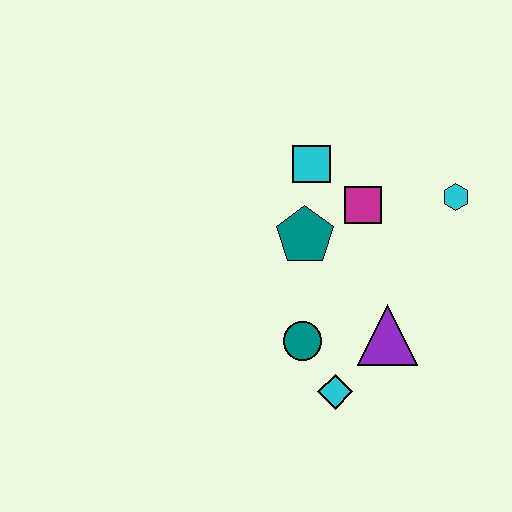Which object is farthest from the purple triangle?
The cyan square is farthest from the purple triangle.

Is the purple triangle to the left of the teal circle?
No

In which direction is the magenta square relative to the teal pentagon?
The magenta square is to the right of the teal pentagon.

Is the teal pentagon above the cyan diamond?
Yes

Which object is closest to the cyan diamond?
The teal circle is closest to the cyan diamond.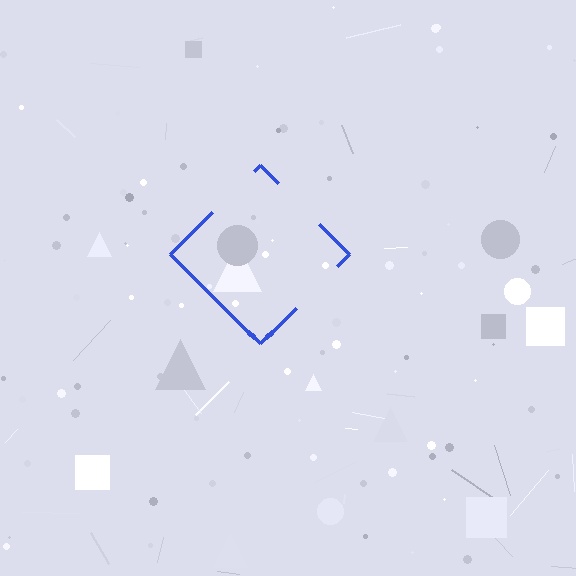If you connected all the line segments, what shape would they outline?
They would outline a diamond.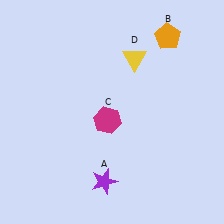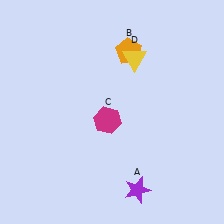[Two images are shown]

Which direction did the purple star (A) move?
The purple star (A) moved right.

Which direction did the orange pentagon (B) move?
The orange pentagon (B) moved left.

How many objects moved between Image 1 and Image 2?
2 objects moved between the two images.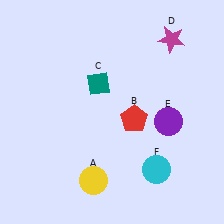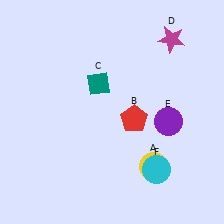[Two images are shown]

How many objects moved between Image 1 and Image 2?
1 object moved between the two images.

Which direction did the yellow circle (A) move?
The yellow circle (A) moved right.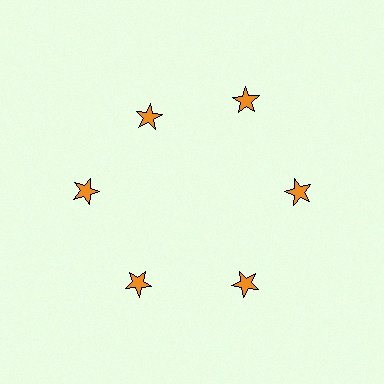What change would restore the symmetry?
The symmetry would be restored by moving it outward, back onto the ring so that all 6 stars sit at equal angles and equal distance from the center.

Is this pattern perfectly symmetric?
No. The 6 orange stars are arranged in a ring, but one element near the 11 o'clock position is pulled inward toward the center, breaking the 6-fold rotational symmetry.